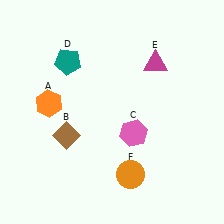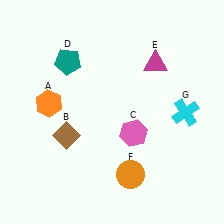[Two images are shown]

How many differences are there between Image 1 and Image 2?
There is 1 difference between the two images.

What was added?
A cyan cross (G) was added in Image 2.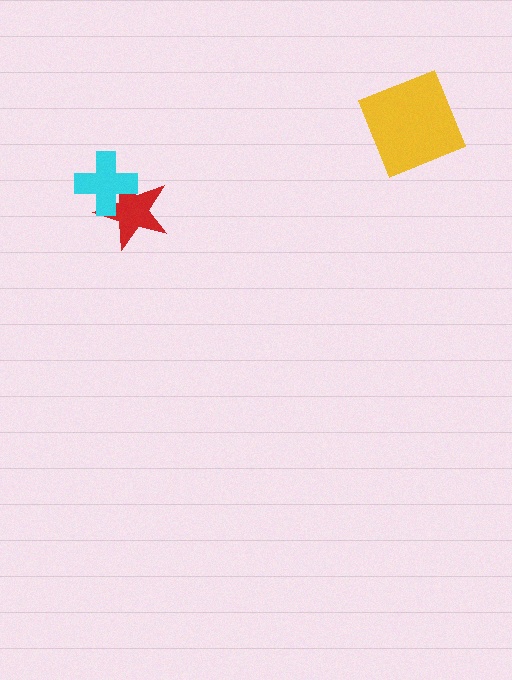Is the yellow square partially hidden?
No, no other shape covers it.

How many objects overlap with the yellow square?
0 objects overlap with the yellow square.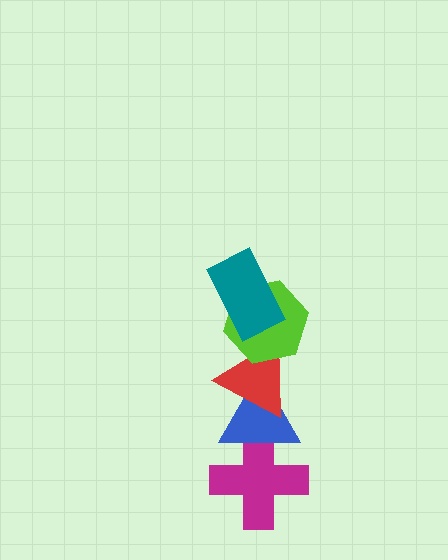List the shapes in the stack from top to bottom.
From top to bottom: the teal rectangle, the lime hexagon, the red triangle, the blue triangle, the magenta cross.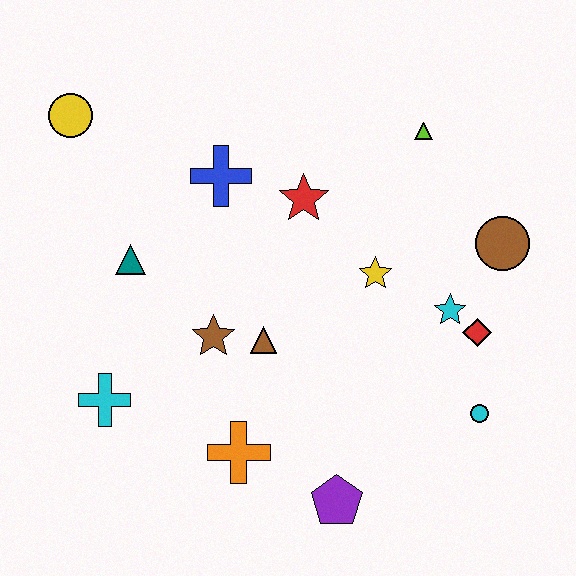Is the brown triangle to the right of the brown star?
Yes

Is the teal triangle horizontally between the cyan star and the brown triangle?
No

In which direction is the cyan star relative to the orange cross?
The cyan star is to the right of the orange cross.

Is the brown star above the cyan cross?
Yes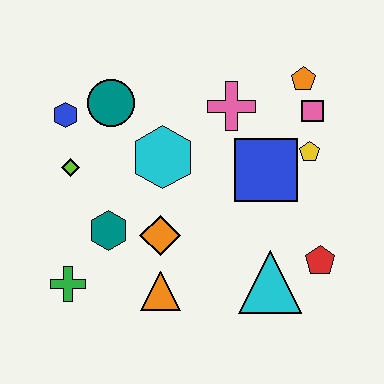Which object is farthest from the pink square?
The green cross is farthest from the pink square.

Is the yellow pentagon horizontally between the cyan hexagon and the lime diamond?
No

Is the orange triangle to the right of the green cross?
Yes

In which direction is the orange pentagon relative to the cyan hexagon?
The orange pentagon is to the right of the cyan hexagon.